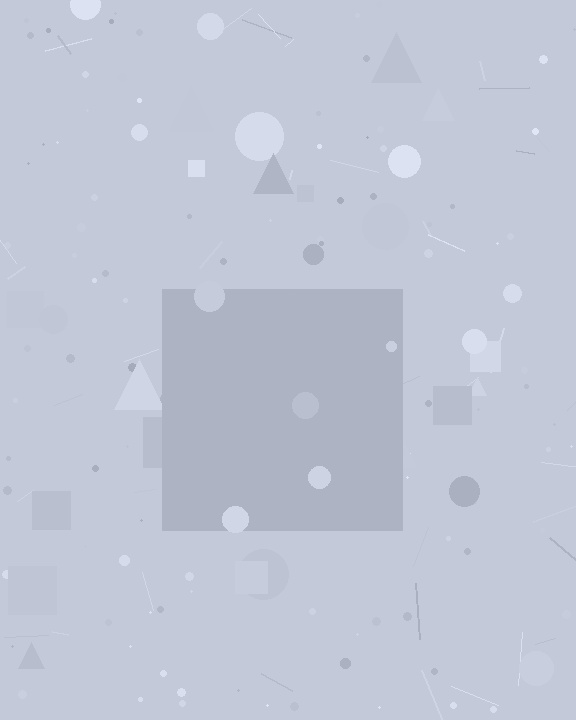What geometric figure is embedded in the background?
A square is embedded in the background.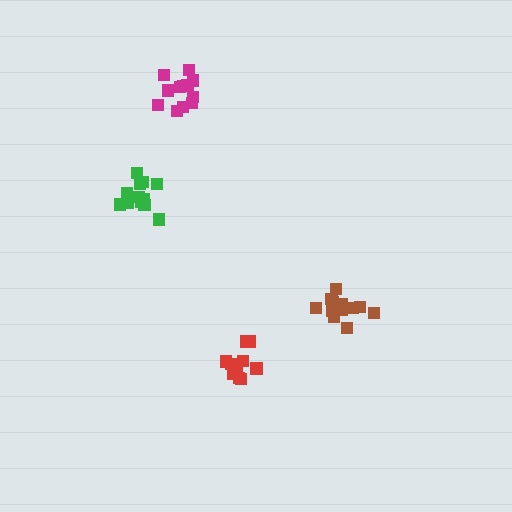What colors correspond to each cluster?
The clusters are colored: brown, red, green, magenta.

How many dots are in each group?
Group 1: 12 dots, Group 2: 11 dots, Group 3: 13 dots, Group 4: 12 dots (48 total).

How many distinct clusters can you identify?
There are 4 distinct clusters.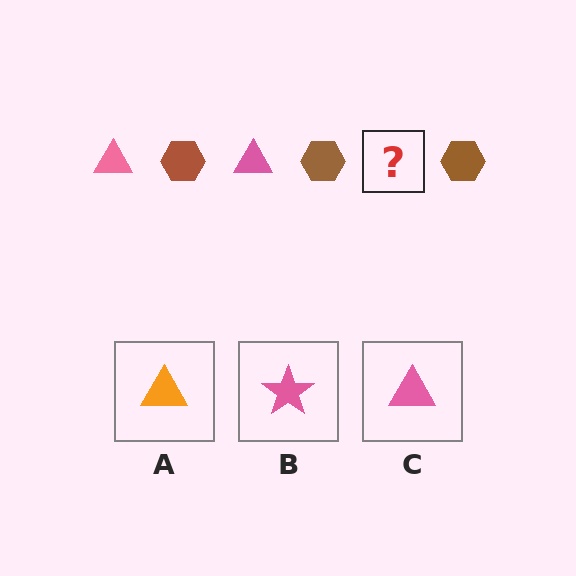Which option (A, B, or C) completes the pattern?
C.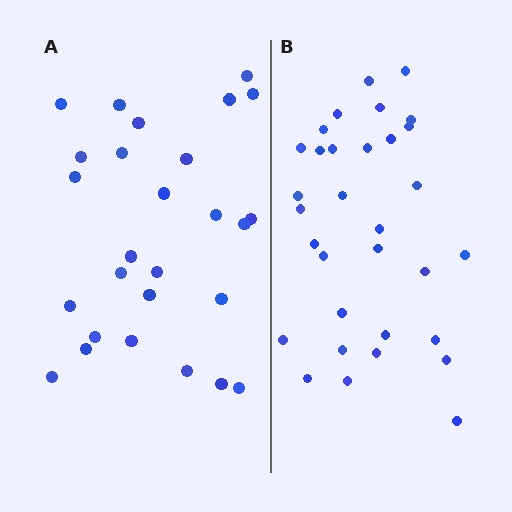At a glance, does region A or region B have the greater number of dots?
Region B (the right region) has more dots.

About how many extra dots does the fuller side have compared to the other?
Region B has about 5 more dots than region A.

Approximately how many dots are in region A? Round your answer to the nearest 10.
About 30 dots. (The exact count is 27, which rounds to 30.)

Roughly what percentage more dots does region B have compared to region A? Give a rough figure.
About 20% more.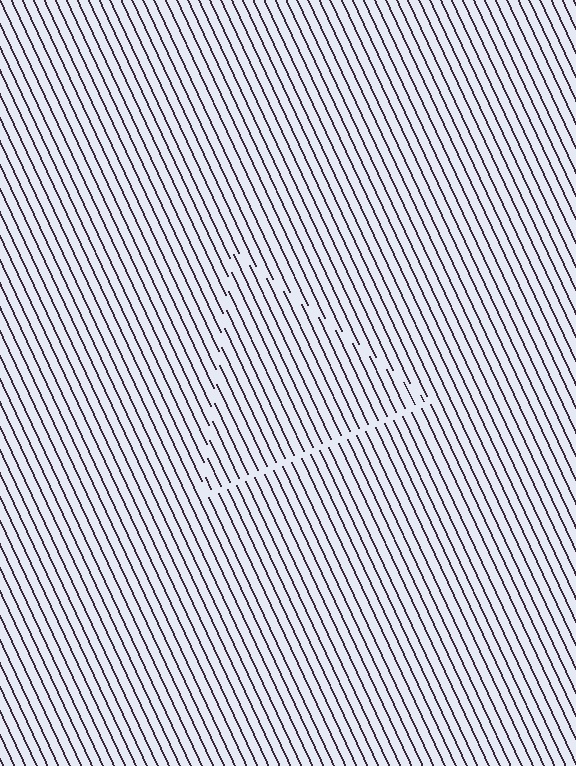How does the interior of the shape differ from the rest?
The interior of the shape contains the same grating, shifted by half a period — the contour is defined by the phase discontinuity where line-ends from the inner and outer gratings abut.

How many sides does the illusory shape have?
3 sides — the line-ends trace a triangle.